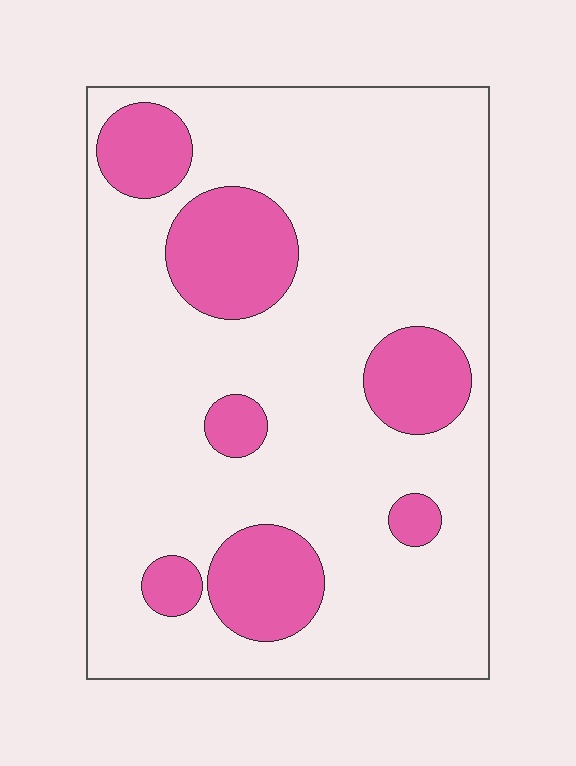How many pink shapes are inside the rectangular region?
7.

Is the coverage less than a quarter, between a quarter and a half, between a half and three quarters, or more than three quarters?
Less than a quarter.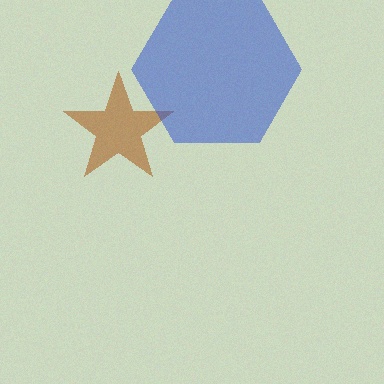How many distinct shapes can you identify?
There are 2 distinct shapes: a brown star, a blue hexagon.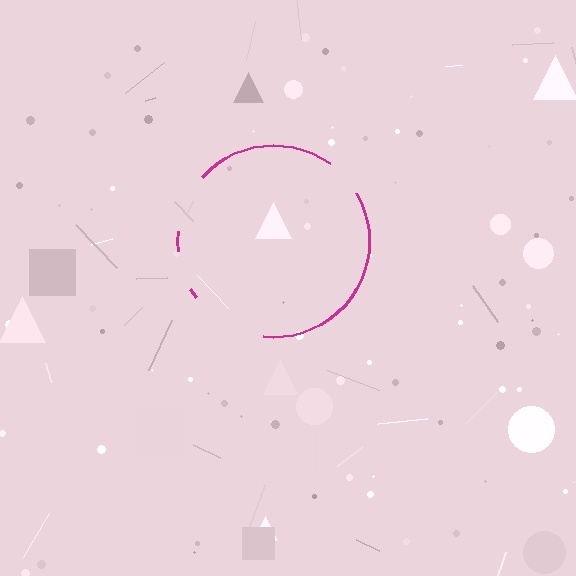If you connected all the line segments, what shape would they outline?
They would outline a circle.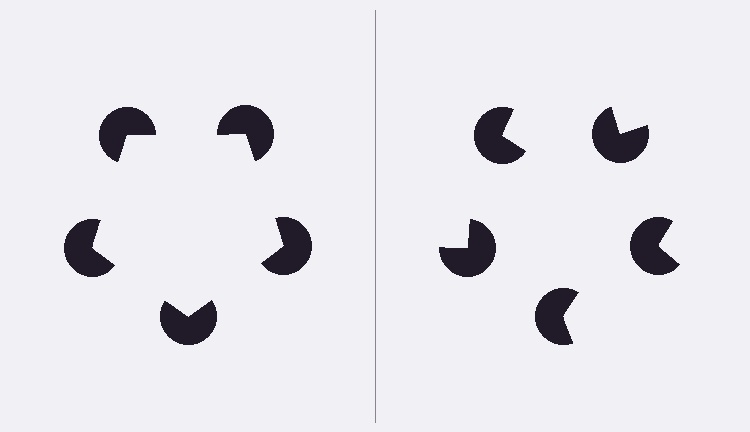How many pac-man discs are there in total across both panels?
10 — 5 on each side.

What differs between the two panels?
The pac-man discs are positioned identically on both sides; only the wedge orientations differ. On the left they align to a pentagon; on the right they are misaligned.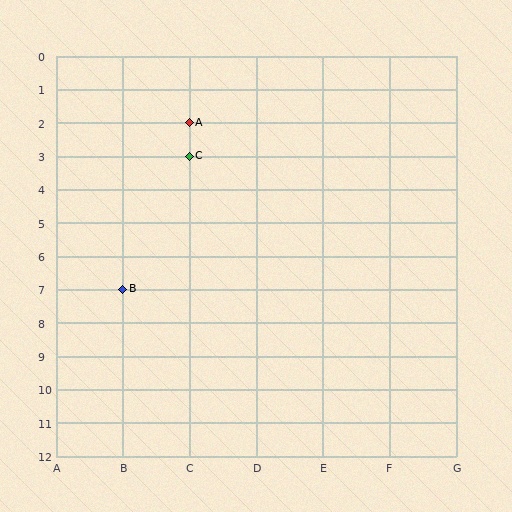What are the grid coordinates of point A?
Point A is at grid coordinates (C, 2).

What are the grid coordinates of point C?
Point C is at grid coordinates (C, 3).